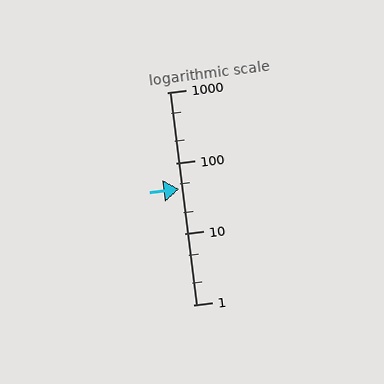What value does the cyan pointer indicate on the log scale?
The pointer indicates approximately 43.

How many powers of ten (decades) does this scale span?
The scale spans 3 decades, from 1 to 1000.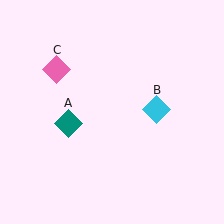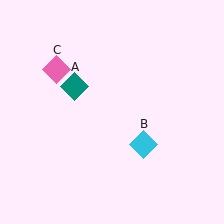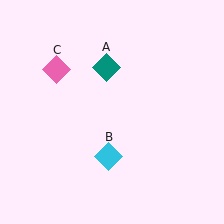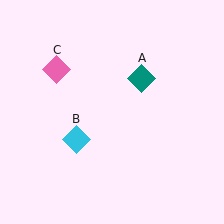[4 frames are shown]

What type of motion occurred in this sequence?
The teal diamond (object A), cyan diamond (object B) rotated clockwise around the center of the scene.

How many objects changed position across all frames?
2 objects changed position: teal diamond (object A), cyan diamond (object B).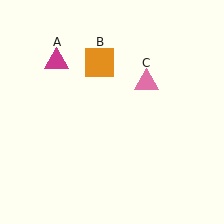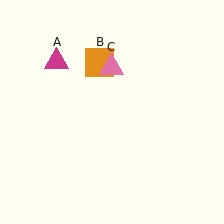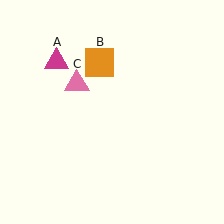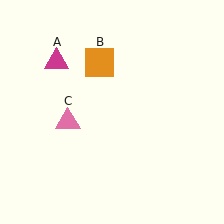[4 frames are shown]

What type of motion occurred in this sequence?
The pink triangle (object C) rotated counterclockwise around the center of the scene.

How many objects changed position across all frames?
1 object changed position: pink triangle (object C).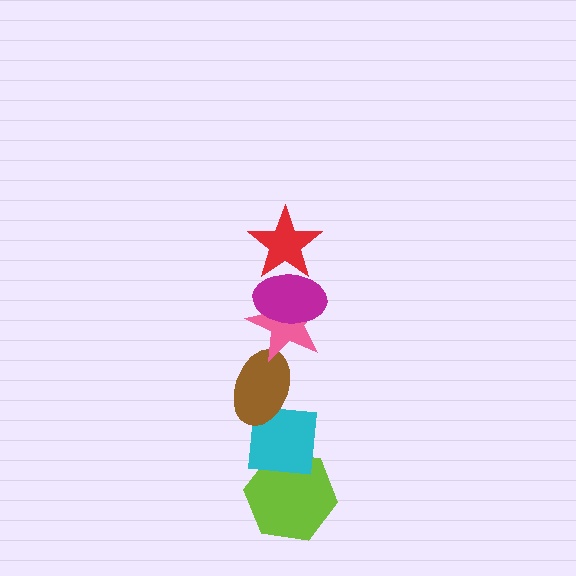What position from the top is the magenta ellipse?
The magenta ellipse is 2nd from the top.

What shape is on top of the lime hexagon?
The cyan square is on top of the lime hexagon.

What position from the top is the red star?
The red star is 1st from the top.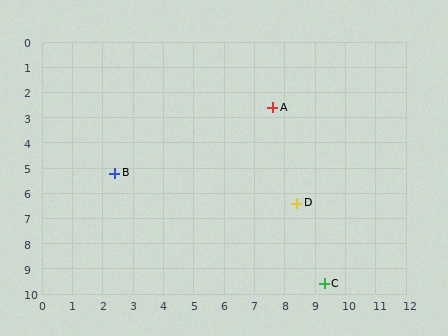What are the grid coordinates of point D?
Point D is at approximately (8.4, 6.4).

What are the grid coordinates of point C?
Point C is at approximately (9.3, 9.6).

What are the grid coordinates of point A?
Point A is at approximately (7.6, 2.6).